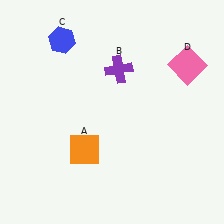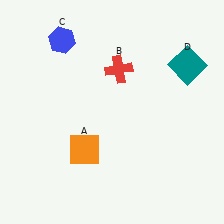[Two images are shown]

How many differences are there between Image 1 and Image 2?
There are 2 differences between the two images.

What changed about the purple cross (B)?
In Image 1, B is purple. In Image 2, it changed to red.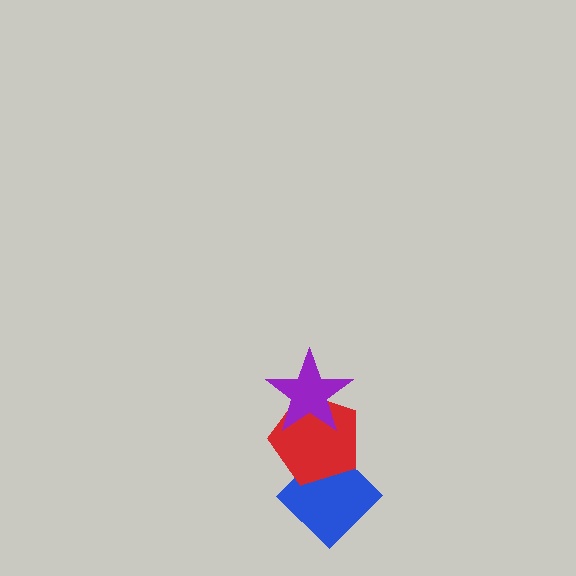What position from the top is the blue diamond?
The blue diamond is 3rd from the top.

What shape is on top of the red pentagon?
The purple star is on top of the red pentagon.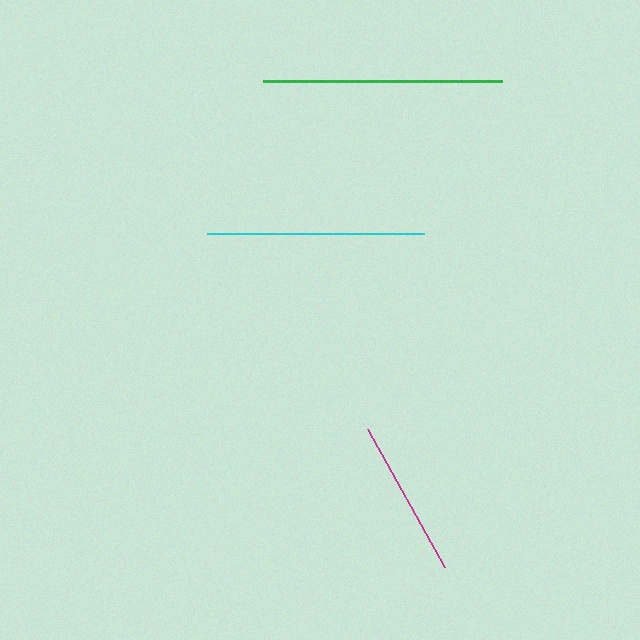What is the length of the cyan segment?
The cyan segment is approximately 217 pixels long.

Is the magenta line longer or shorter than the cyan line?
The cyan line is longer than the magenta line.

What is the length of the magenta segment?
The magenta segment is approximately 158 pixels long.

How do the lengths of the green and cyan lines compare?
The green and cyan lines are approximately the same length.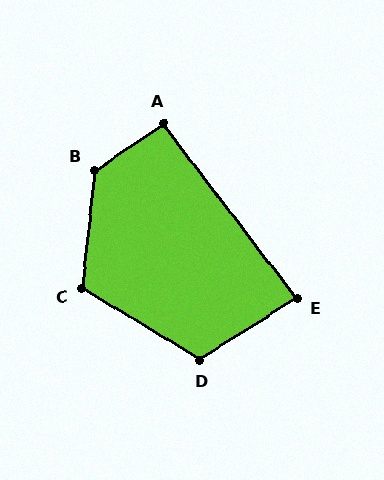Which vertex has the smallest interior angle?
E, at approximately 85 degrees.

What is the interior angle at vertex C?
Approximately 116 degrees (obtuse).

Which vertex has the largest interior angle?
B, at approximately 130 degrees.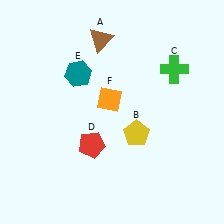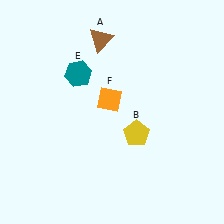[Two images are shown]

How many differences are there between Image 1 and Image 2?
There are 2 differences between the two images.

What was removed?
The red pentagon (D), the green cross (C) were removed in Image 2.